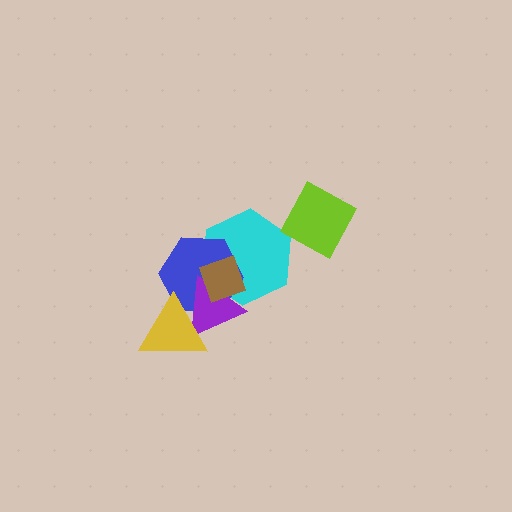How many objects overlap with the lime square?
0 objects overlap with the lime square.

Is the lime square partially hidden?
No, no other shape covers it.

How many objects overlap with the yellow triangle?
2 objects overlap with the yellow triangle.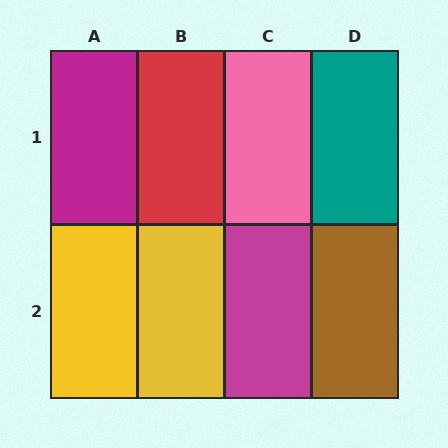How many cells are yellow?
2 cells are yellow.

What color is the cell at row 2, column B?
Yellow.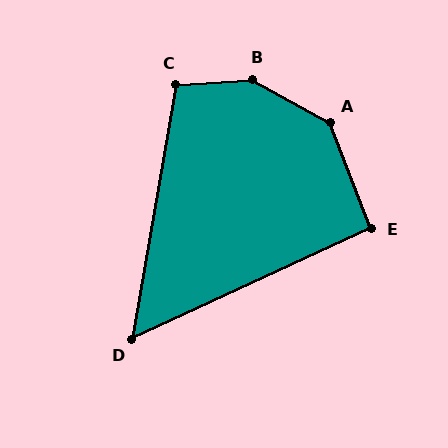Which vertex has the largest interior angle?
B, at approximately 147 degrees.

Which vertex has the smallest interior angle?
D, at approximately 55 degrees.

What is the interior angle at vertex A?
Approximately 140 degrees (obtuse).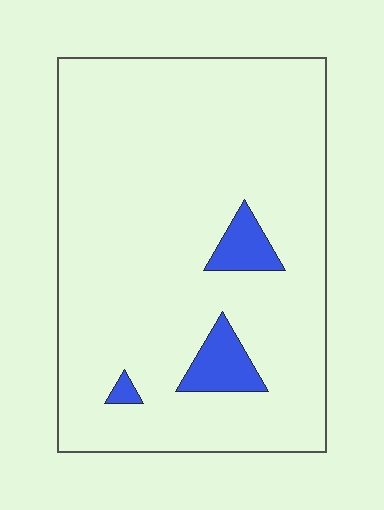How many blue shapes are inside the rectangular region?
3.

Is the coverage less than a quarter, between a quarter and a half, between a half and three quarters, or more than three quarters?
Less than a quarter.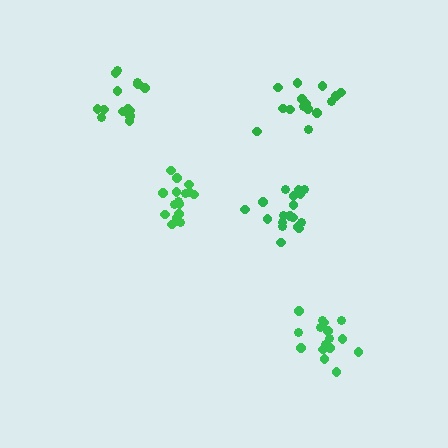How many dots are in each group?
Group 1: 14 dots, Group 2: 18 dots, Group 3: 15 dots, Group 4: 16 dots, Group 5: 16 dots (79 total).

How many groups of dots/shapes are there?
There are 5 groups.